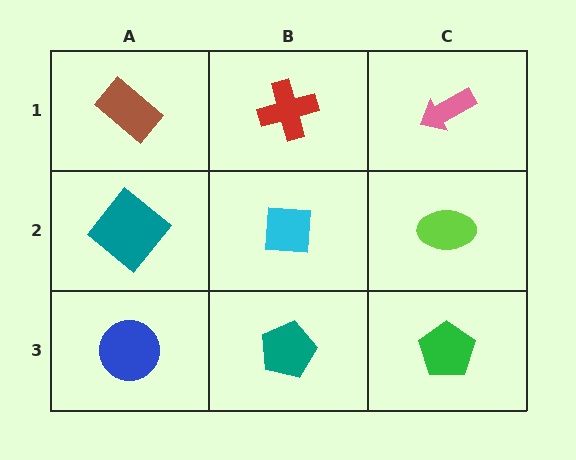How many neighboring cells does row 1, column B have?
3.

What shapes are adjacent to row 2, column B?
A red cross (row 1, column B), a teal pentagon (row 3, column B), a teal diamond (row 2, column A), a lime ellipse (row 2, column C).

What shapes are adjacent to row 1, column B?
A cyan square (row 2, column B), a brown rectangle (row 1, column A), a pink arrow (row 1, column C).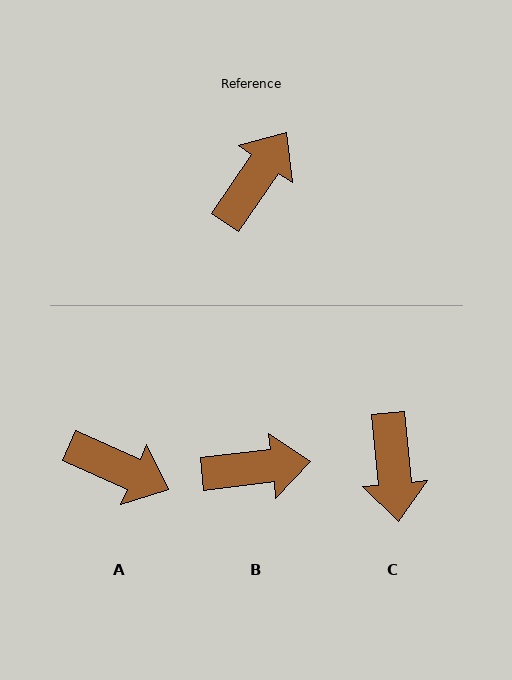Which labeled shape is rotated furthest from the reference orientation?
C, about 140 degrees away.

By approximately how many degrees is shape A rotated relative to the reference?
Approximately 79 degrees clockwise.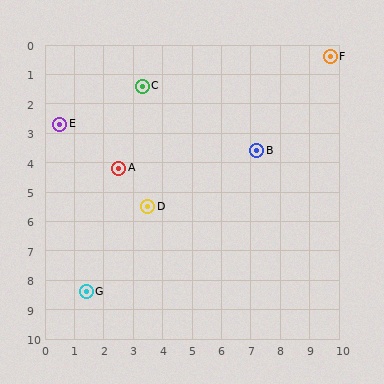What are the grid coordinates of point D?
Point D is at approximately (3.5, 5.5).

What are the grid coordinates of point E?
Point E is at approximately (0.5, 2.7).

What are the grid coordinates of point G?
Point G is at approximately (1.4, 8.4).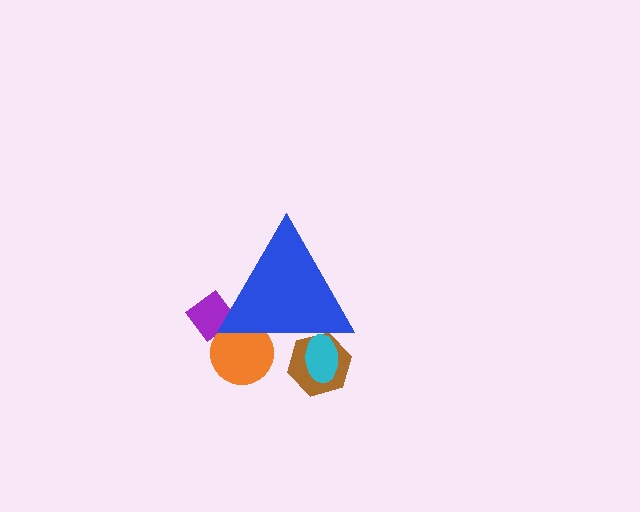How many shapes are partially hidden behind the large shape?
4 shapes are partially hidden.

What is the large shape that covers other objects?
A blue triangle.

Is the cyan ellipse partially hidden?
Yes, the cyan ellipse is partially hidden behind the blue triangle.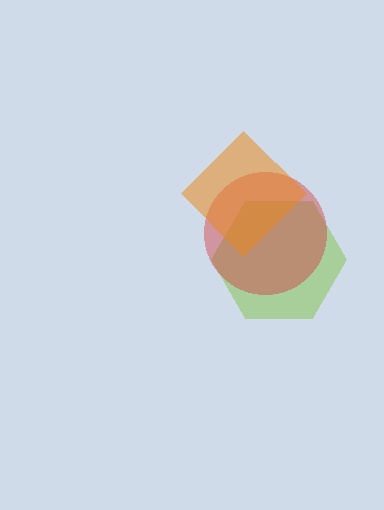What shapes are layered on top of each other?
The layered shapes are: a lime hexagon, a red circle, an orange diamond.